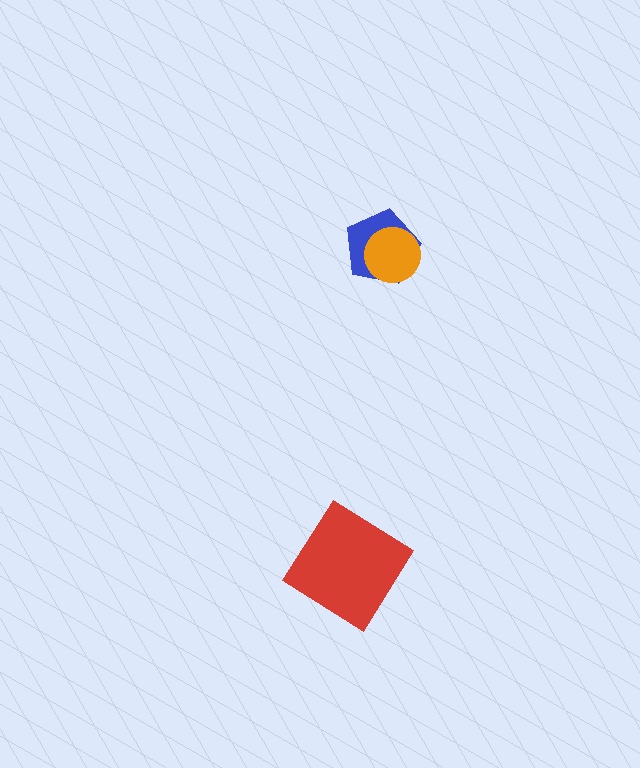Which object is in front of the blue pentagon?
The orange circle is in front of the blue pentagon.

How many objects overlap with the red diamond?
0 objects overlap with the red diamond.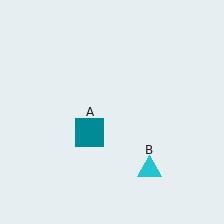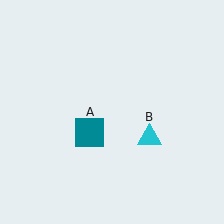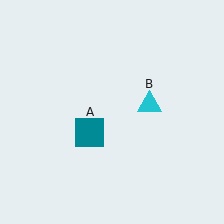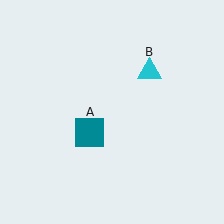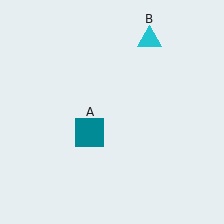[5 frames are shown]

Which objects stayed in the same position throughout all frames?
Teal square (object A) remained stationary.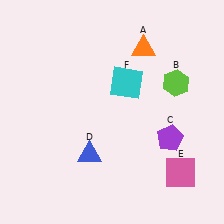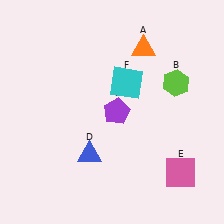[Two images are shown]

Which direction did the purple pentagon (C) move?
The purple pentagon (C) moved left.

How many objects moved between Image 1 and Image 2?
1 object moved between the two images.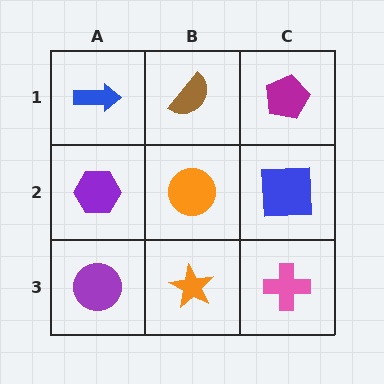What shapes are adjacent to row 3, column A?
A purple hexagon (row 2, column A), an orange star (row 3, column B).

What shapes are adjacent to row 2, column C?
A magenta pentagon (row 1, column C), a pink cross (row 3, column C), an orange circle (row 2, column B).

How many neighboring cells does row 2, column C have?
3.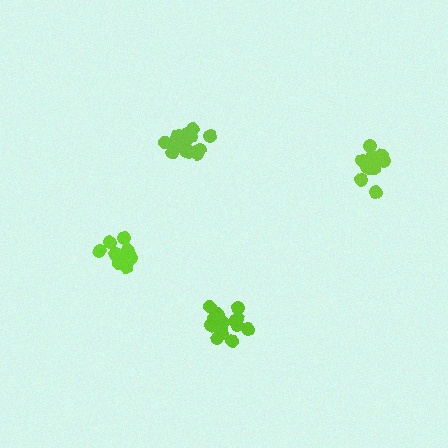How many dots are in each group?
Group 1: 14 dots, Group 2: 16 dots, Group 3: 12 dots, Group 4: 16 dots (58 total).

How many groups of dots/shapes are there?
There are 4 groups.